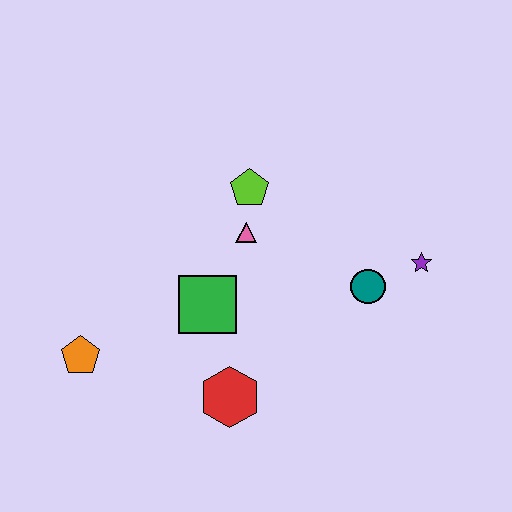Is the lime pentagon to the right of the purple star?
No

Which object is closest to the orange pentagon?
The green square is closest to the orange pentagon.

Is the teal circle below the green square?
No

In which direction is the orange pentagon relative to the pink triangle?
The orange pentagon is to the left of the pink triangle.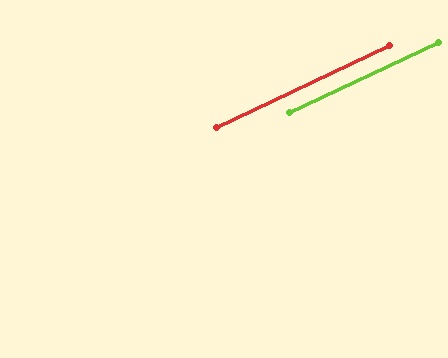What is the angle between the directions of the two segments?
Approximately 0 degrees.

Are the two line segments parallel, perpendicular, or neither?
Parallel — their directions differ by only 0.2°.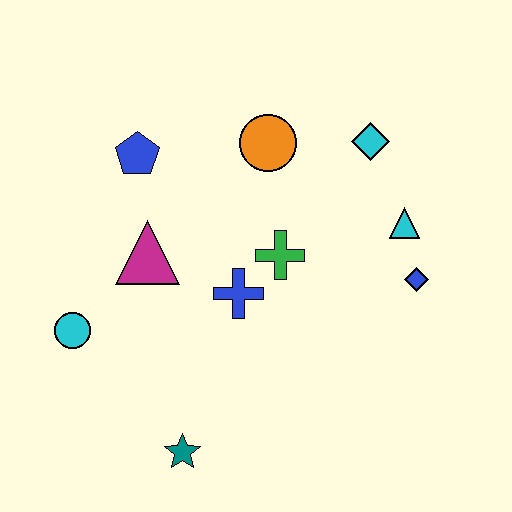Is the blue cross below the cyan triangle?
Yes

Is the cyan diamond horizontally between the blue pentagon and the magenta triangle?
No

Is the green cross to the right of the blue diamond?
No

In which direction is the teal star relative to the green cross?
The teal star is below the green cross.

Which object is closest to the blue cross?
The green cross is closest to the blue cross.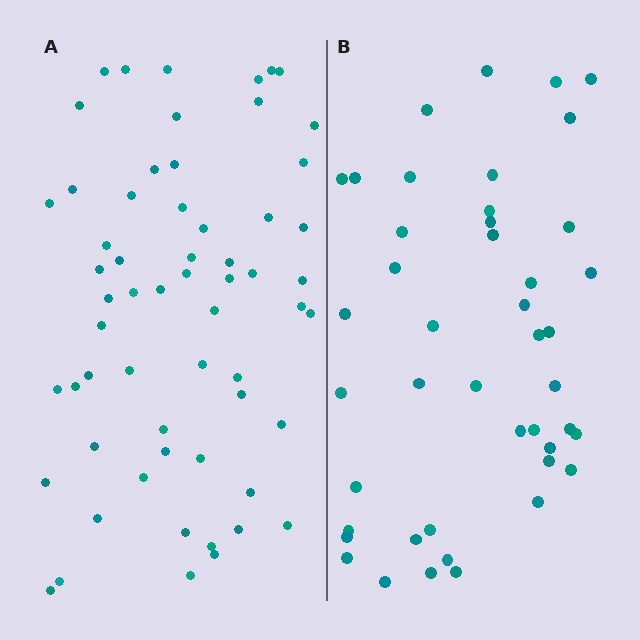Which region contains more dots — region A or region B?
Region A (the left region) has more dots.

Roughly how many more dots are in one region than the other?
Region A has approximately 15 more dots than region B.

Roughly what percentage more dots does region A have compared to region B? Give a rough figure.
About 35% more.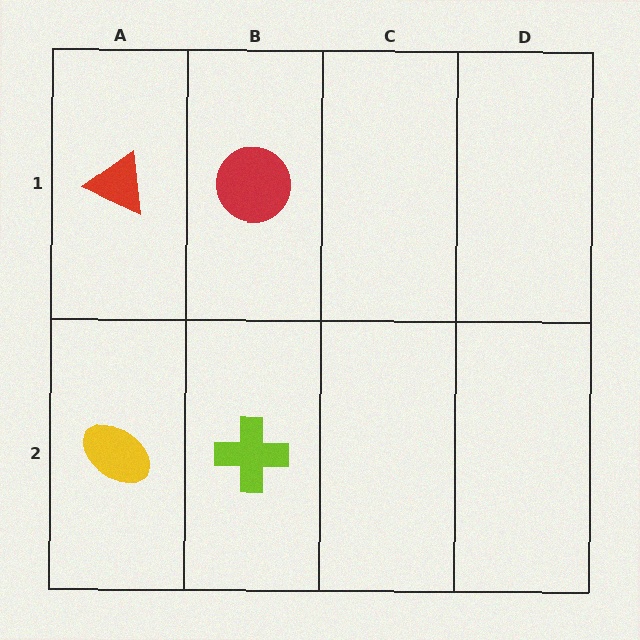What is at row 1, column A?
A red triangle.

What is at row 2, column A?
A yellow ellipse.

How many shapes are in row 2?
2 shapes.